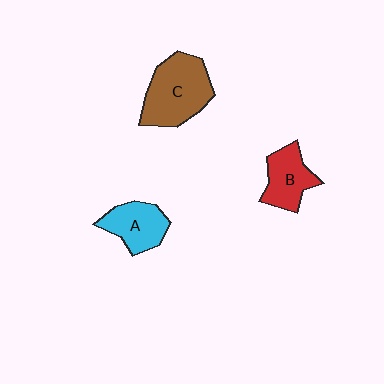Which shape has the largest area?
Shape C (brown).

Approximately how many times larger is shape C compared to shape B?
Approximately 1.6 times.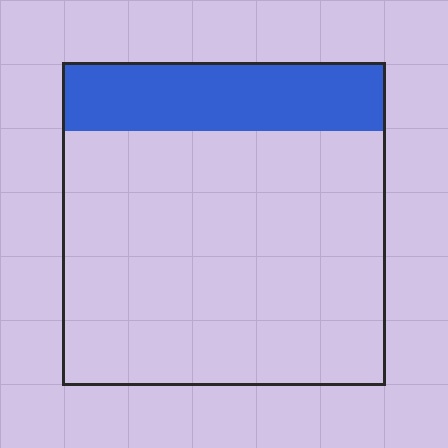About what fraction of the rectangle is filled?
About one fifth (1/5).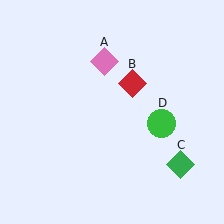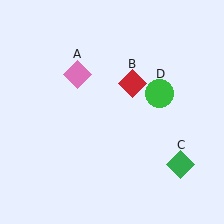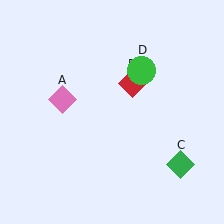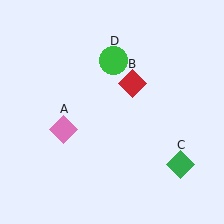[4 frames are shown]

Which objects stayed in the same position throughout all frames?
Red diamond (object B) and green diamond (object C) remained stationary.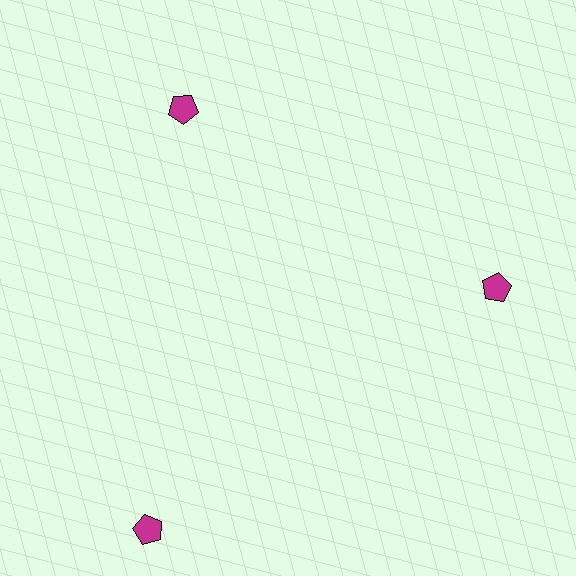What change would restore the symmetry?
The symmetry would be restored by moving it inward, back onto the ring so that all 3 pentagons sit at equal angles and equal distance from the center.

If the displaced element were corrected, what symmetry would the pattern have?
It would have 3-fold rotational symmetry — the pattern would map onto itself every 120 degrees.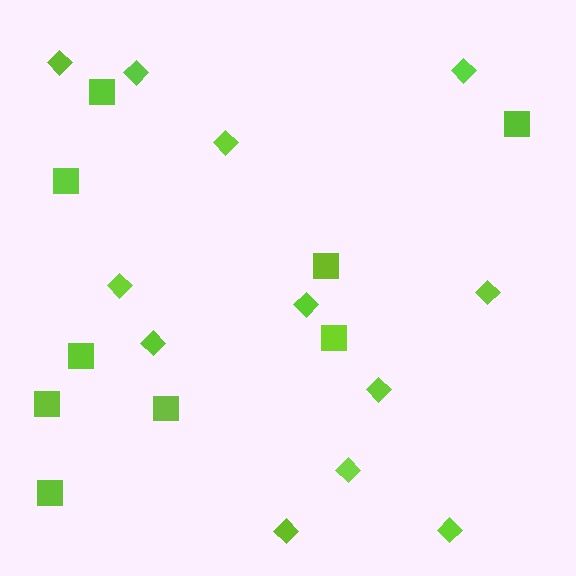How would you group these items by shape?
There are 2 groups: one group of squares (9) and one group of diamonds (12).